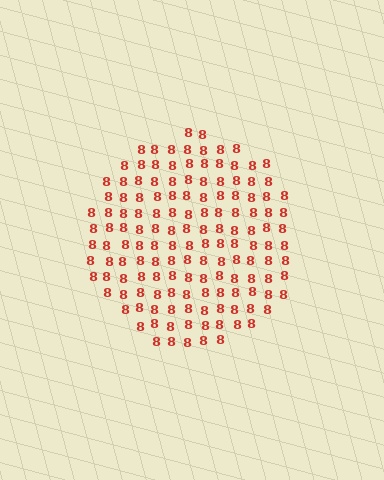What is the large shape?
The large shape is a circle.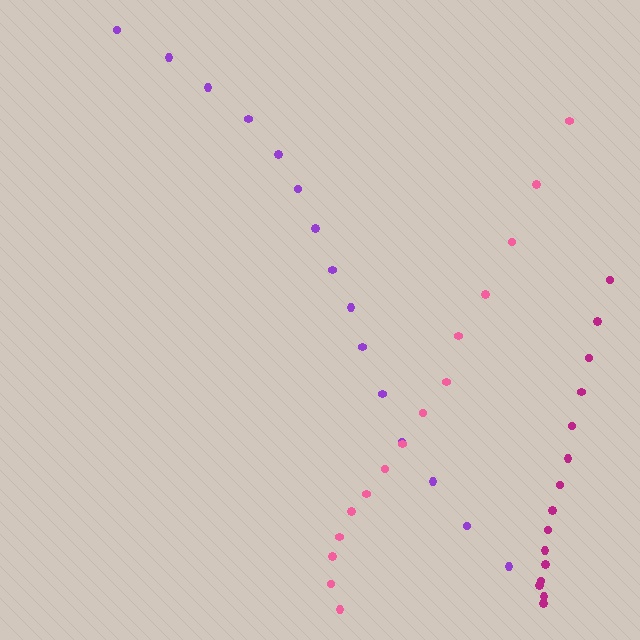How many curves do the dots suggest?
There are 3 distinct paths.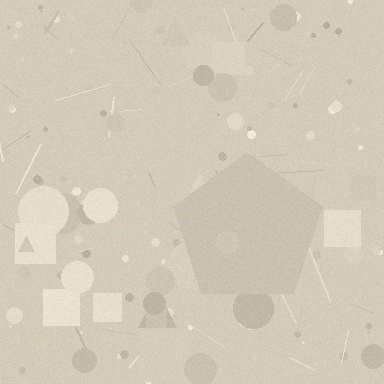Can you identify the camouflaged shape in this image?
The camouflaged shape is a pentagon.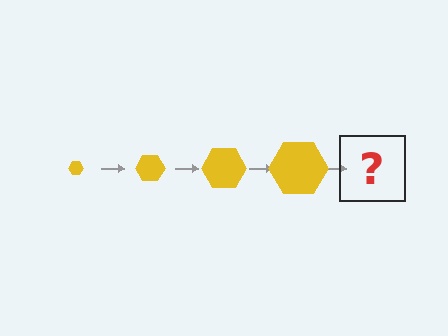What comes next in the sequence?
The next element should be a yellow hexagon, larger than the previous one.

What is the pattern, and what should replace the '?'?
The pattern is that the hexagon gets progressively larger each step. The '?' should be a yellow hexagon, larger than the previous one.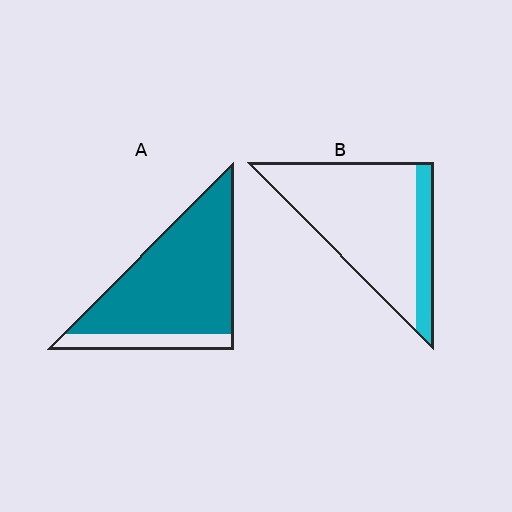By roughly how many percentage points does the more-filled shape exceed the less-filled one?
By roughly 65 percentage points (A over B).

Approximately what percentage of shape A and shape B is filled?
A is approximately 85% and B is approximately 20%.